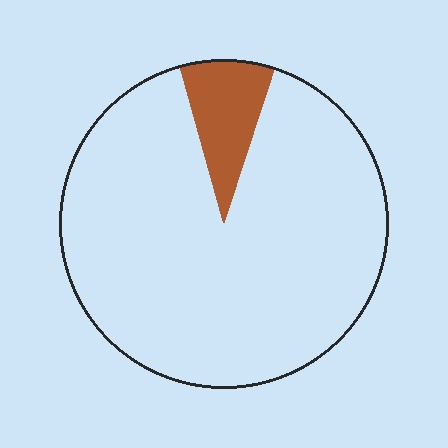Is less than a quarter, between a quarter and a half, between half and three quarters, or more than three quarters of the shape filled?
Less than a quarter.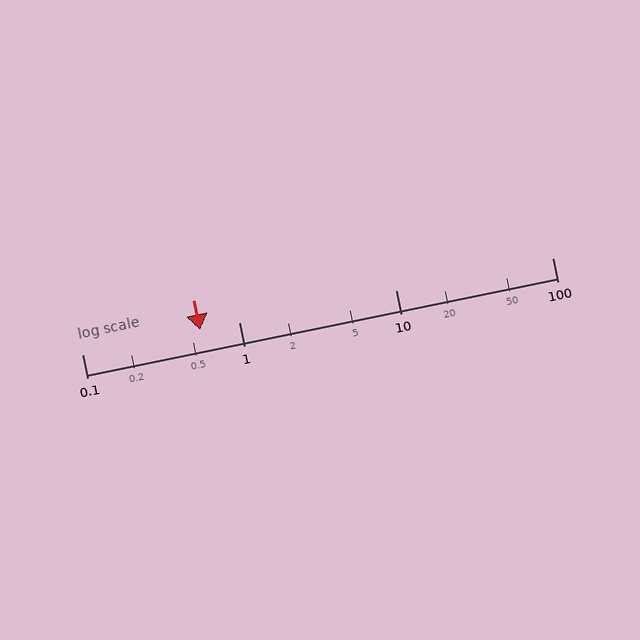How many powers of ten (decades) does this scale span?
The scale spans 3 decades, from 0.1 to 100.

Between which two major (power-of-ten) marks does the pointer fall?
The pointer is between 0.1 and 1.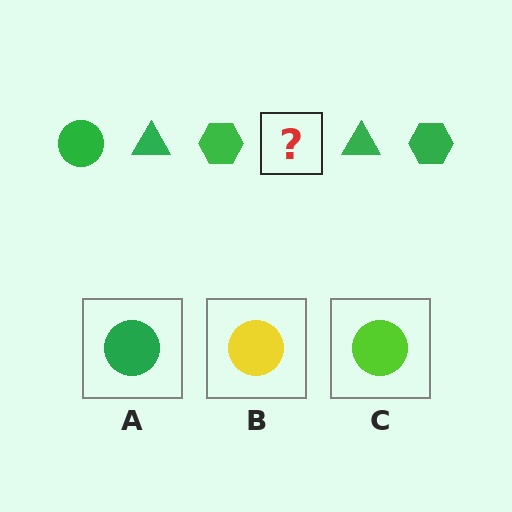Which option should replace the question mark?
Option A.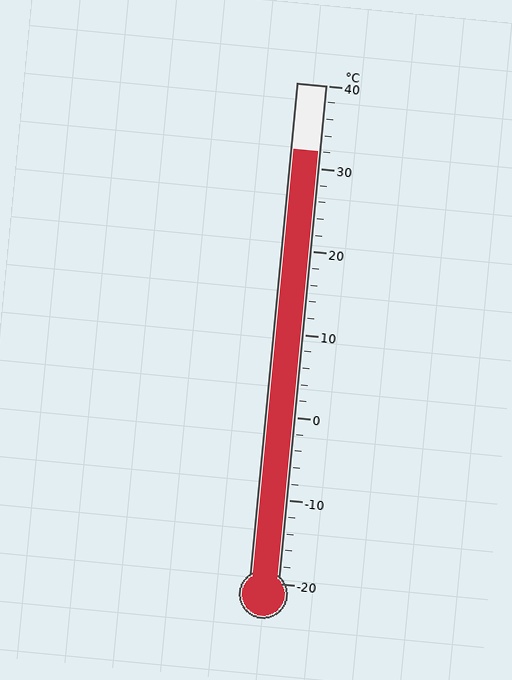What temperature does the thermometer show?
The thermometer shows approximately 32°C.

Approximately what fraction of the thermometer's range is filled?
The thermometer is filled to approximately 85% of its range.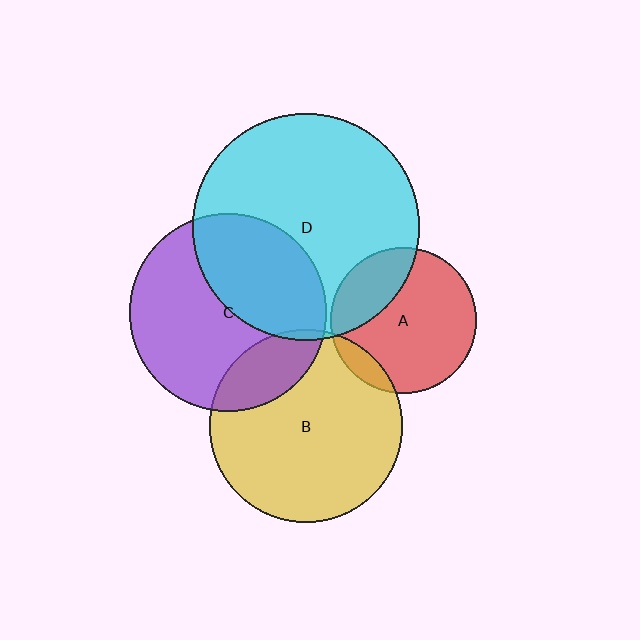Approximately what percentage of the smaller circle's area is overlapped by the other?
Approximately 40%.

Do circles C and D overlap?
Yes.